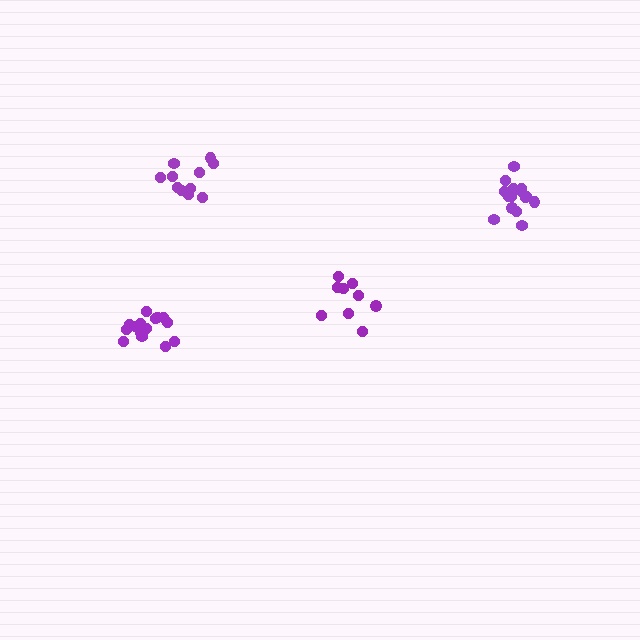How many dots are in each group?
Group 1: 9 dots, Group 2: 15 dots, Group 3: 15 dots, Group 4: 11 dots (50 total).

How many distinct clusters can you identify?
There are 4 distinct clusters.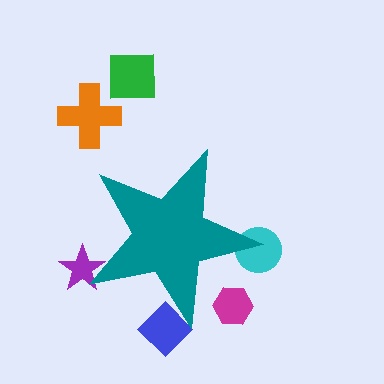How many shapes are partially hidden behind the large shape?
4 shapes are partially hidden.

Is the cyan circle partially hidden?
Yes, the cyan circle is partially hidden behind the teal star.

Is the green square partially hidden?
No, the green square is fully visible.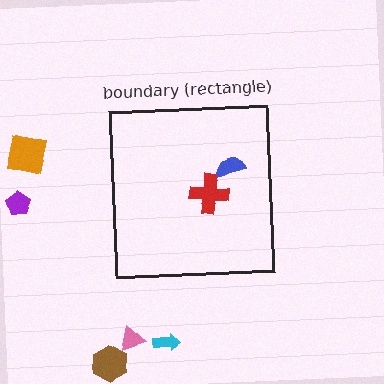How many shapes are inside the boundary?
2 inside, 5 outside.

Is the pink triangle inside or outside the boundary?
Outside.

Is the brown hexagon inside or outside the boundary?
Outside.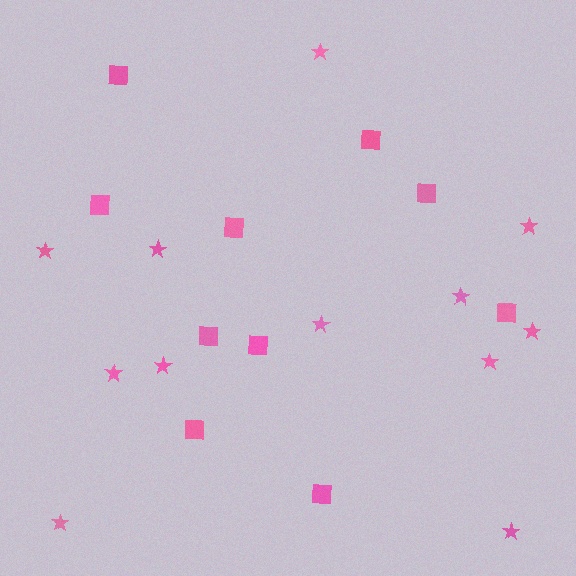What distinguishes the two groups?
There are 2 groups: one group of stars (12) and one group of squares (10).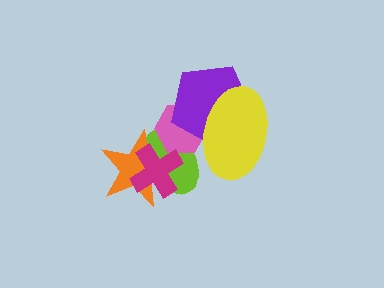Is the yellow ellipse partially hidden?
No, no other shape covers it.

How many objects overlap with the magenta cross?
2 objects overlap with the magenta cross.